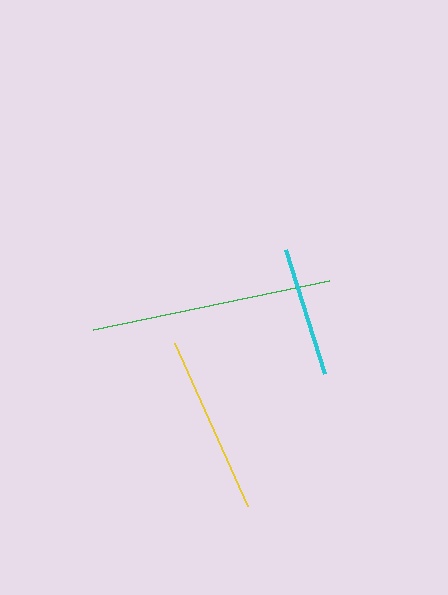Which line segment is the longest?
The green line is the longest at approximately 240 pixels.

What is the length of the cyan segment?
The cyan segment is approximately 130 pixels long.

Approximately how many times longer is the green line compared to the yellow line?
The green line is approximately 1.3 times the length of the yellow line.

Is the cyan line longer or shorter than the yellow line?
The yellow line is longer than the cyan line.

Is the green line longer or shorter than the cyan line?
The green line is longer than the cyan line.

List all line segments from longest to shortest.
From longest to shortest: green, yellow, cyan.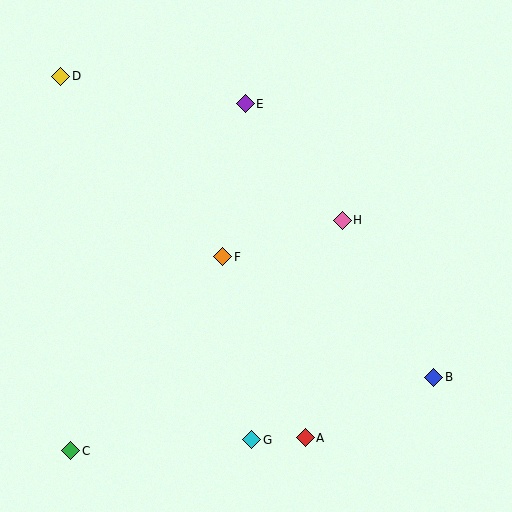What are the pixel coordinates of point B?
Point B is at (434, 377).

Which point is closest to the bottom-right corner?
Point B is closest to the bottom-right corner.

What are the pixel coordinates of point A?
Point A is at (305, 438).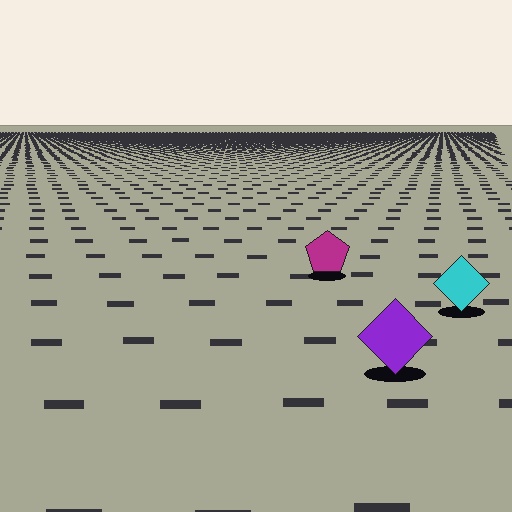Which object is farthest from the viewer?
The magenta pentagon is farthest from the viewer. It appears smaller and the ground texture around it is denser.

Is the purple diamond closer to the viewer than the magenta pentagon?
Yes. The purple diamond is closer — you can tell from the texture gradient: the ground texture is coarser near it.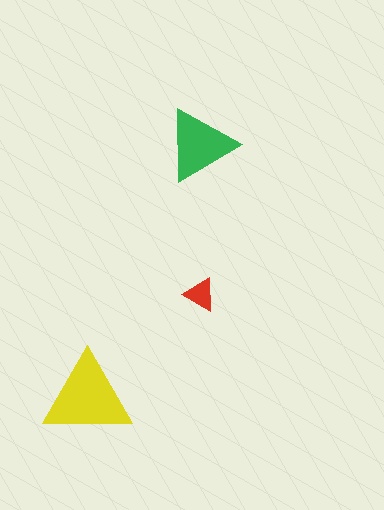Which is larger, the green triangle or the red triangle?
The green one.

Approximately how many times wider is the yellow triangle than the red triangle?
About 2.5 times wider.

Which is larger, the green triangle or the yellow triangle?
The yellow one.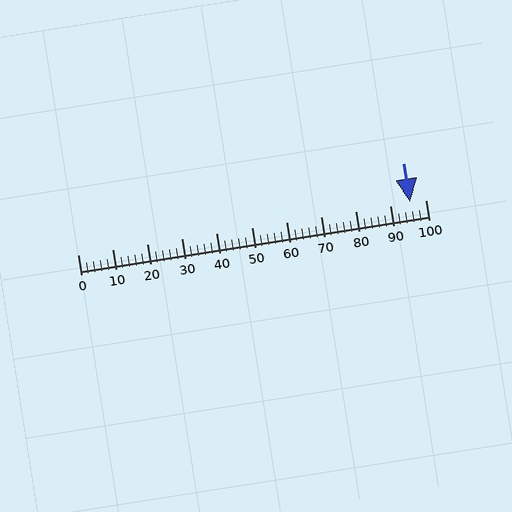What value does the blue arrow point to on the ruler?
The blue arrow points to approximately 96.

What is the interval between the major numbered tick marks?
The major tick marks are spaced 10 units apart.